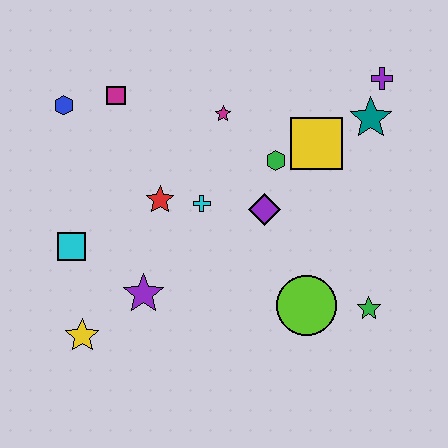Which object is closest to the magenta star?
The green hexagon is closest to the magenta star.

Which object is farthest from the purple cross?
The yellow star is farthest from the purple cross.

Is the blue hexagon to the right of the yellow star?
No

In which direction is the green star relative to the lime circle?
The green star is to the right of the lime circle.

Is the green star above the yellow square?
No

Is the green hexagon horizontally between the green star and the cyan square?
Yes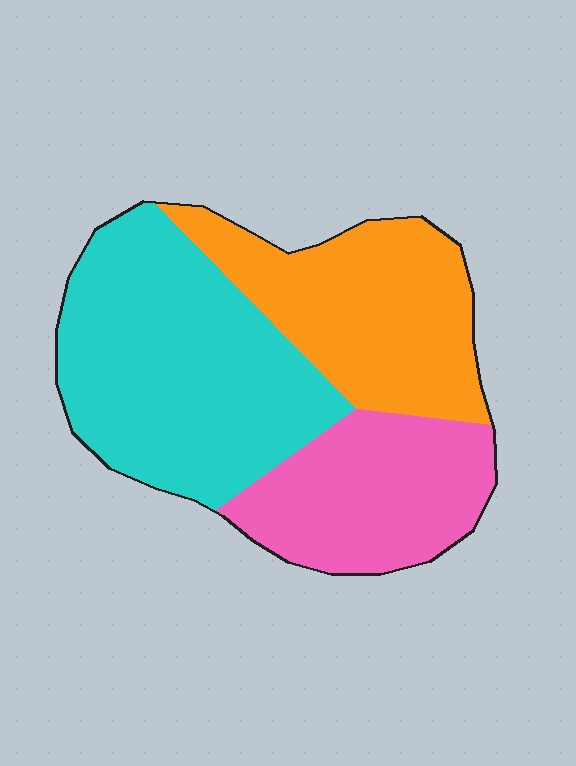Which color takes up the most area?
Cyan, at roughly 45%.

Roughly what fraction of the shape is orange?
Orange takes up between a sixth and a third of the shape.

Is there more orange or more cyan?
Cyan.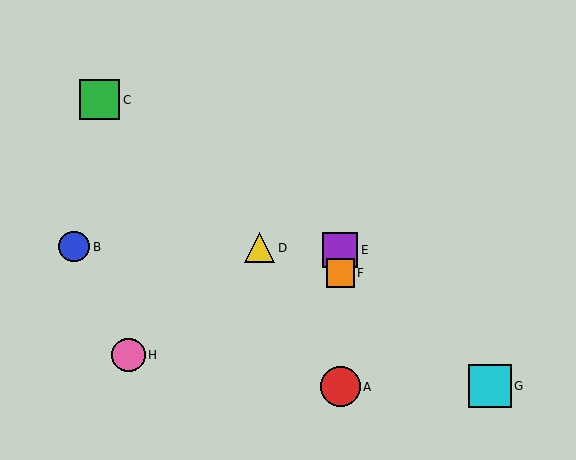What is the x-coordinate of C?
Object C is at x≈100.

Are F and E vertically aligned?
Yes, both are at x≈340.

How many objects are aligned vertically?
3 objects (A, E, F) are aligned vertically.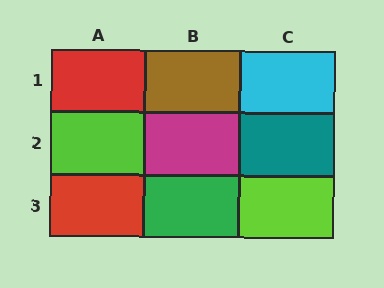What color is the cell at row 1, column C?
Cyan.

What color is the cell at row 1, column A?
Red.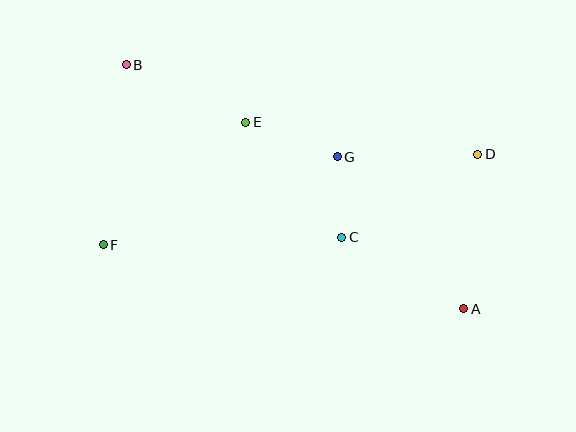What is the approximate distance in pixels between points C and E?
The distance between C and E is approximately 150 pixels.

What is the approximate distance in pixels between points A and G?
The distance between A and G is approximately 198 pixels.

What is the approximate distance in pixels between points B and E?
The distance between B and E is approximately 133 pixels.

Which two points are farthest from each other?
Points A and B are farthest from each other.